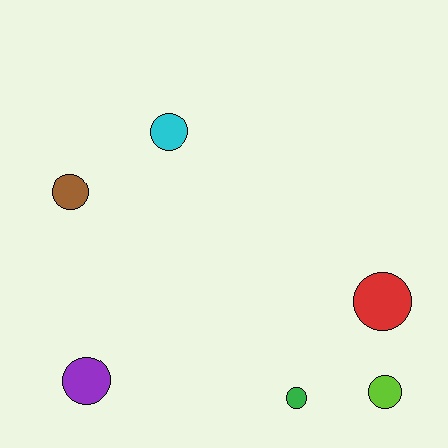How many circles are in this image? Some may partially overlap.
There are 6 circles.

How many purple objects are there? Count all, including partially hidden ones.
There is 1 purple object.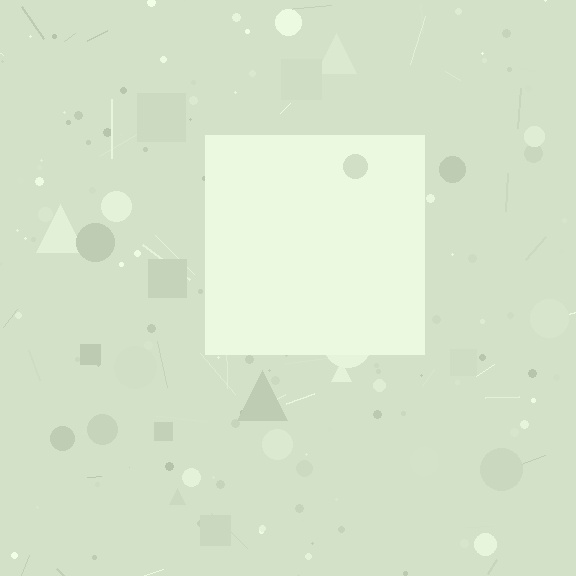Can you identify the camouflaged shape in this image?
The camouflaged shape is a square.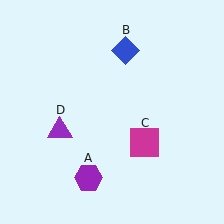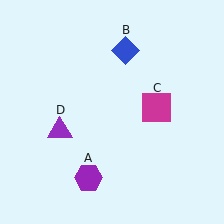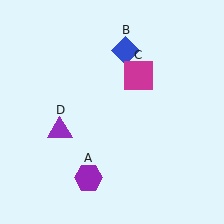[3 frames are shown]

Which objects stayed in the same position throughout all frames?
Purple hexagon (object A) and blue diamond (object B) and purple triangle (object D) remained stationary.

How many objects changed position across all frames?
1 object changed position: magenta square (object C).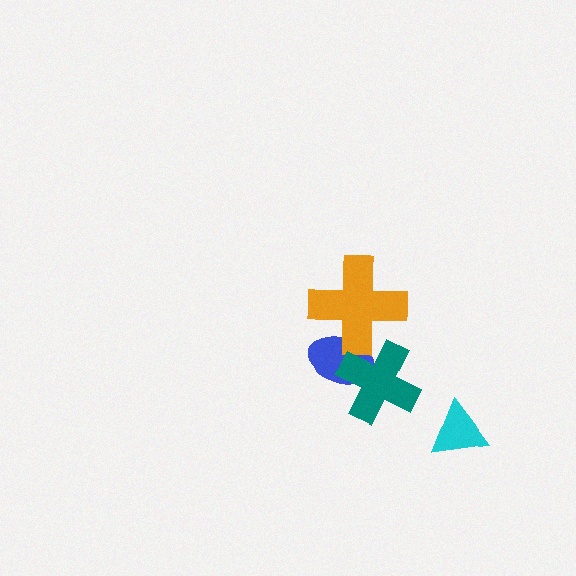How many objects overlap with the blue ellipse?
2 objects overlap with the blue ellipse.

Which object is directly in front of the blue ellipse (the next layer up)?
The orange cross is directly in front of the blue ellipse.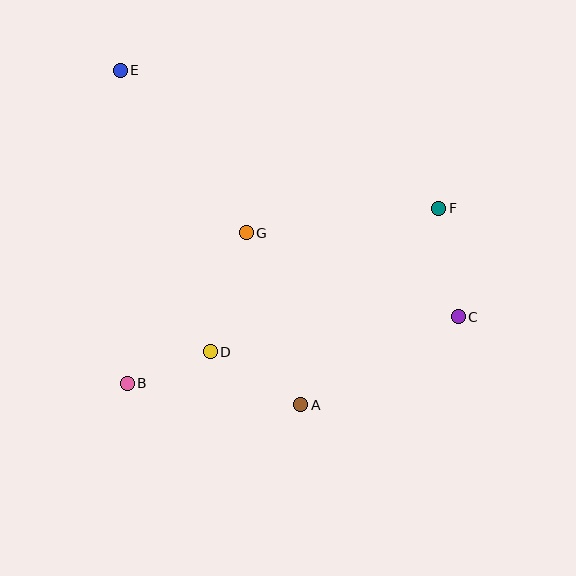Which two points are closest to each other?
Points B and D are closest to each other.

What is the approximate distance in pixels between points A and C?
The distance between A and C is approximately 180 pixels.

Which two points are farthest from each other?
Points C and E are farthest from each other.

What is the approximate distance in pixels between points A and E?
The distance between A and E is approximately 380 pixels.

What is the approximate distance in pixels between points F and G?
The distance between F and G is approximately 194 pixels.